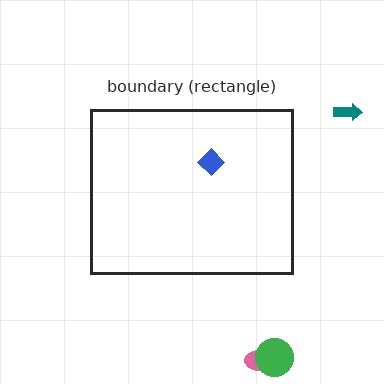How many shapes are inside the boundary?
1 inside, 3 outside.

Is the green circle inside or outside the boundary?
Outside.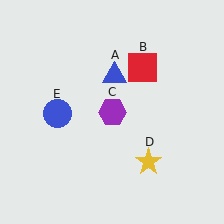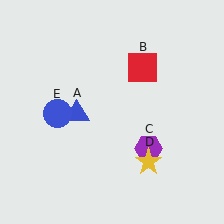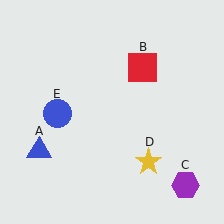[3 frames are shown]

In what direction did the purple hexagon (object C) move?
The purple hexagon (object C) moved down and to the right.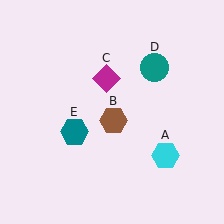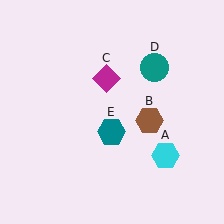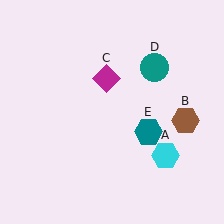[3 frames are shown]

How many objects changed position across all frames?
2 objects changed position: brown hexagon (object B), teal hexagon (object E).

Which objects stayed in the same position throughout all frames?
Cyan hexagon (object A) and magenta diamond (object C) and teal circle (object D) remained stationary.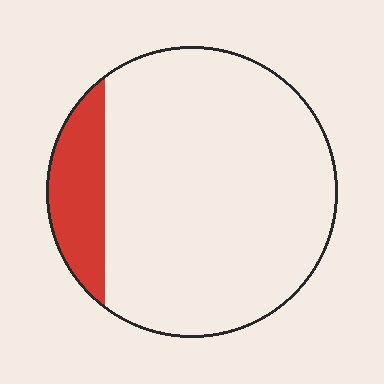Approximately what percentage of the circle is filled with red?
Approximately 15%.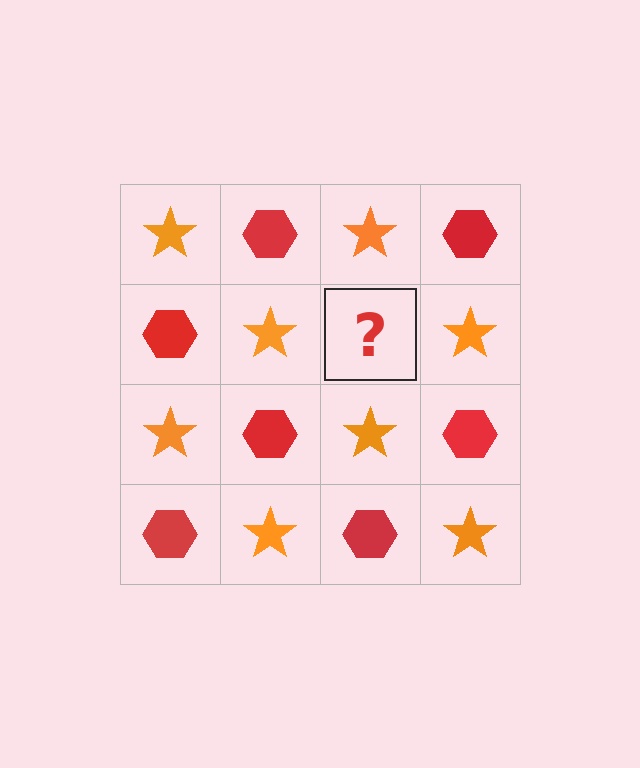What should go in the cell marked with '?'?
The missing cell should contain a red hexagon.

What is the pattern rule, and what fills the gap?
The rule is that it alternates orange star and red hexagon in a checkerboard pattern. The gap should be filled with a red hexagon.